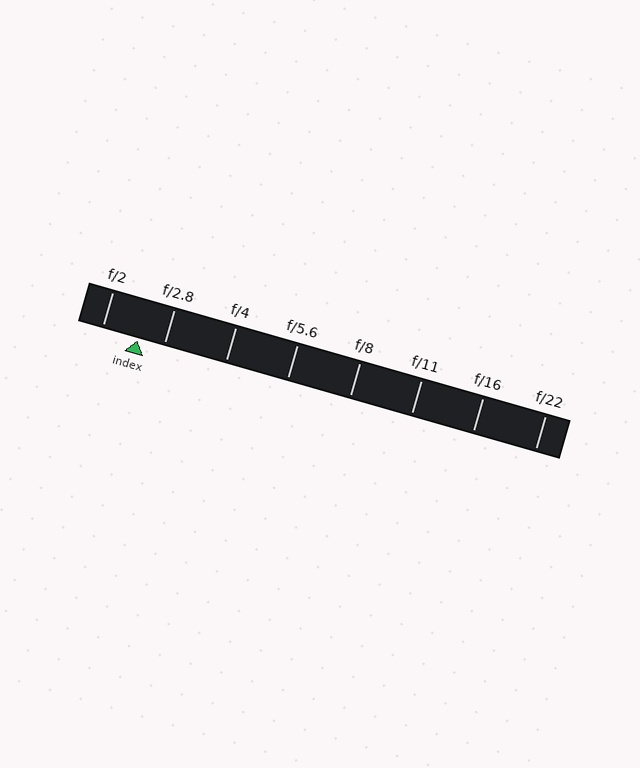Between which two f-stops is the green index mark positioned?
The index mark is between f/2 and f/2.8.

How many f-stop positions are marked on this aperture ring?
There are 8 f-stop positions marked.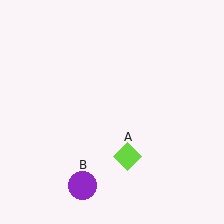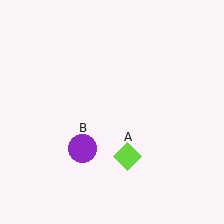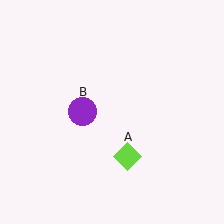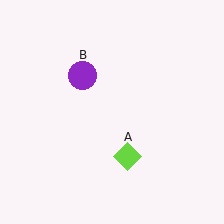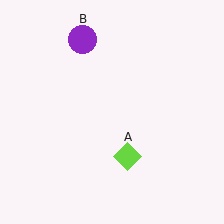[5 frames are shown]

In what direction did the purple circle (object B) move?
The purple circle (object B) moved up.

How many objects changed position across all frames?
1 object changed position: purple circle (object B).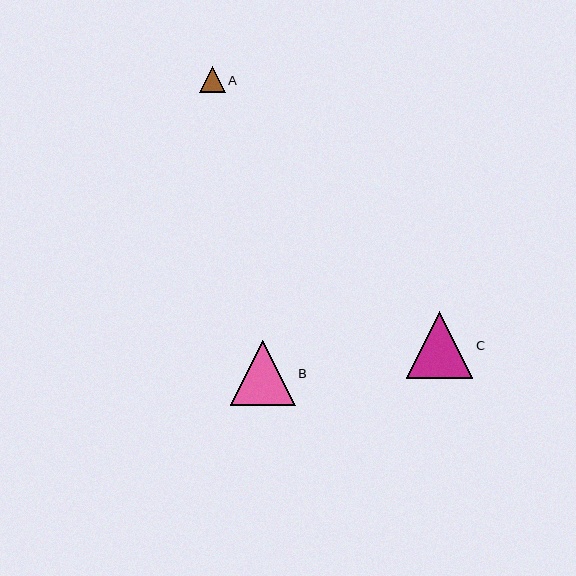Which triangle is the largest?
Triangle C is the largest with a size of approximately 66 pixels.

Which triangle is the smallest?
Triangle A is the smallest with a size of approximately 26 pixels.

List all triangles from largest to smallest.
From largest to smallest: C, B, A.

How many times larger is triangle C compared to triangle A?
Triangle C is approximately 2.6 times the size of triangle A.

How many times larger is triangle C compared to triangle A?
Triangle C is approximately 2.6 times the size of triangle A.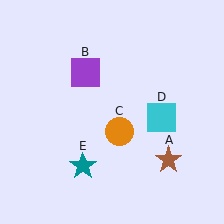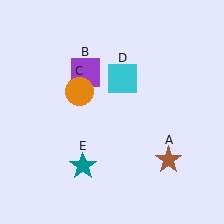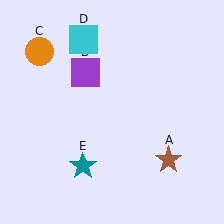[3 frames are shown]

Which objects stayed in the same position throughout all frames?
Brown star (object A) and purple square (object B) and teal star (object E) remained stationary.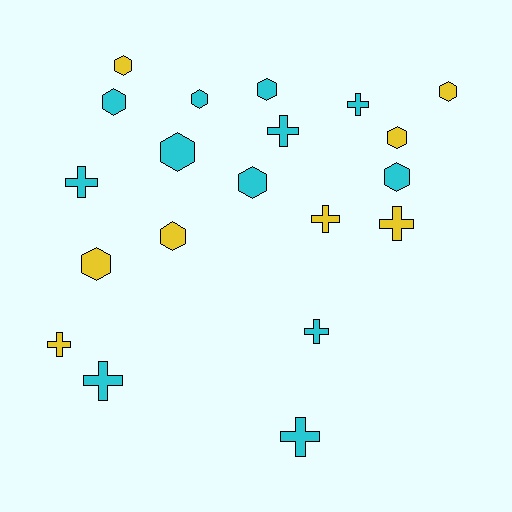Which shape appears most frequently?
Hexagon, with 11 objects.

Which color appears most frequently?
Cyan, with 12 objects.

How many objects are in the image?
There are 20 objects.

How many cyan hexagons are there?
There are 6 cyan hexagons.